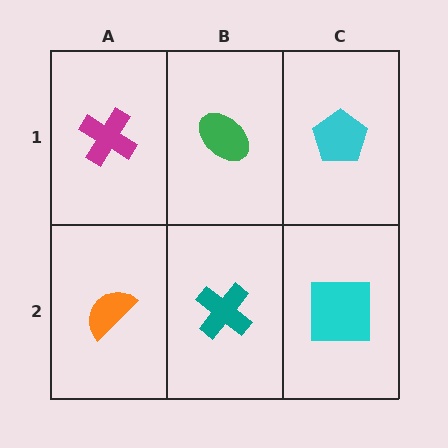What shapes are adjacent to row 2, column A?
A magenta cross (row 1, column A), a teal cross (row 2, column B).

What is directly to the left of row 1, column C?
A green ellipse.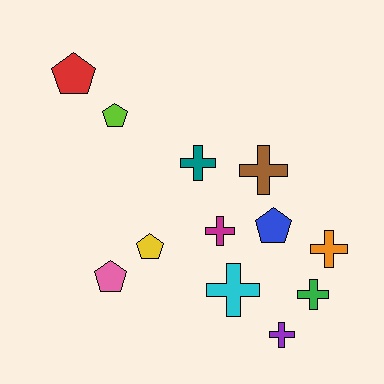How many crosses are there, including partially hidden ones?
There are 7 crosses.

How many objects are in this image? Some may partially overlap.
There are 12 objects.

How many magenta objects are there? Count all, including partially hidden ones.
There is 1 magenta object.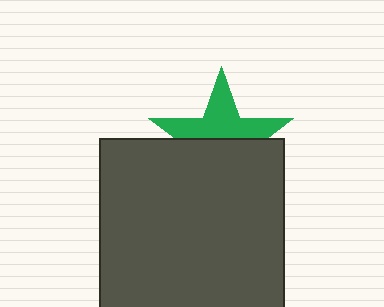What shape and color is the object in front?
The object in front is a dark gray square.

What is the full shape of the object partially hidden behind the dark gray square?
The partially hidden object is a green star.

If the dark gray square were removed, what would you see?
You would see the complete green star.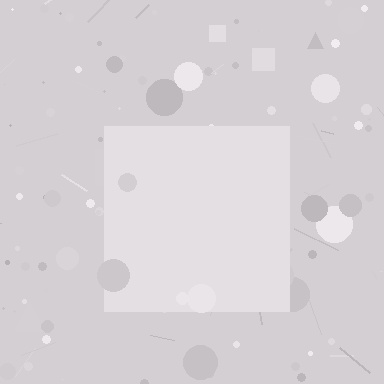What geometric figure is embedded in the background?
A square is embedded in the background.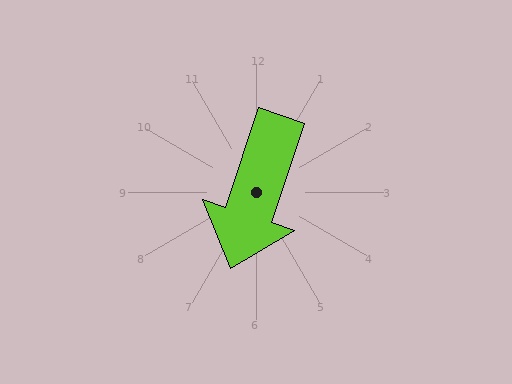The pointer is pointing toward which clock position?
Roughly 7 o'clock.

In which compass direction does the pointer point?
South.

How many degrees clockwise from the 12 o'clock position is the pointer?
Approximately 198 degrees.